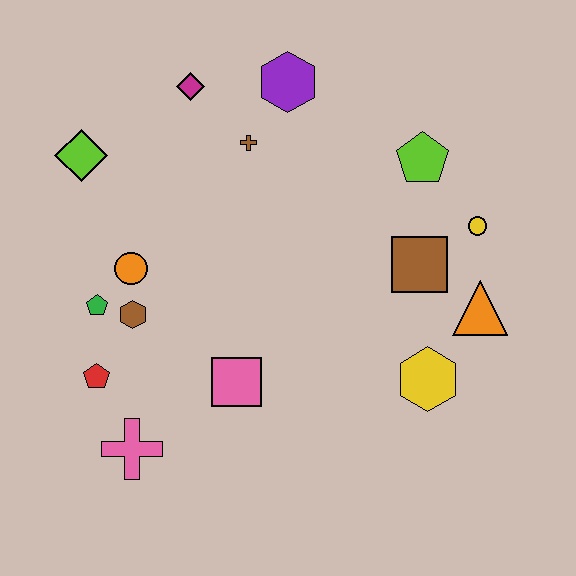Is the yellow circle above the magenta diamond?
No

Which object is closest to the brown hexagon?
The green pentagon is closest to the brown hexagon.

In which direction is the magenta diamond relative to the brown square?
The magenta diamond is to the left of the brown square.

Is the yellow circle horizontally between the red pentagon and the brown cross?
No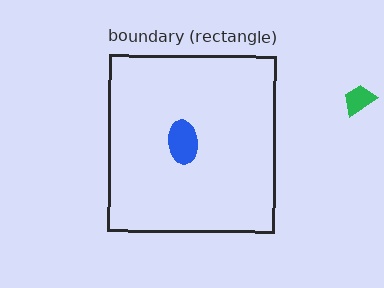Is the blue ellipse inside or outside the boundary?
Inside.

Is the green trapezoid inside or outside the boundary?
Outside.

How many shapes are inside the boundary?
1 inside, 1 outside.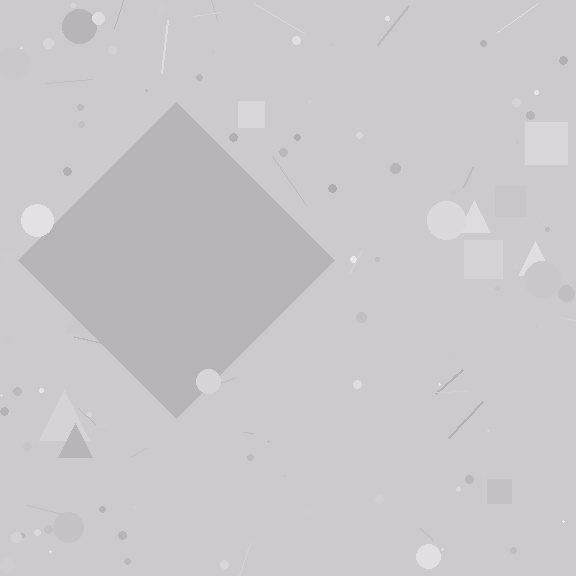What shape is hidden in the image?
A diamond is hidden in the image.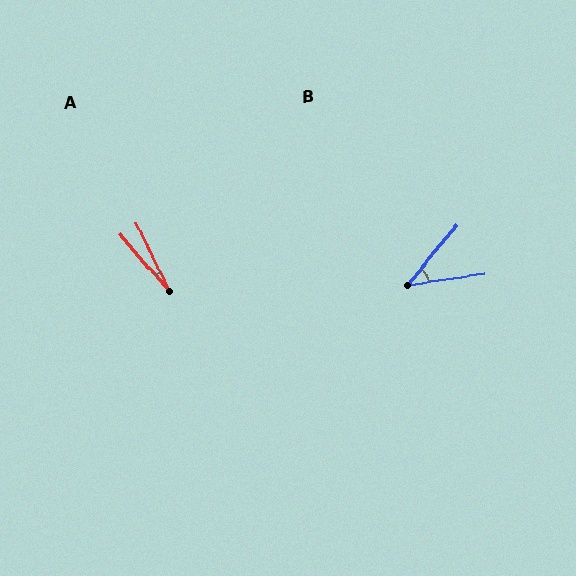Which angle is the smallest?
A, at approximately 15 degrees.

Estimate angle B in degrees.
Approximately 42 degrees.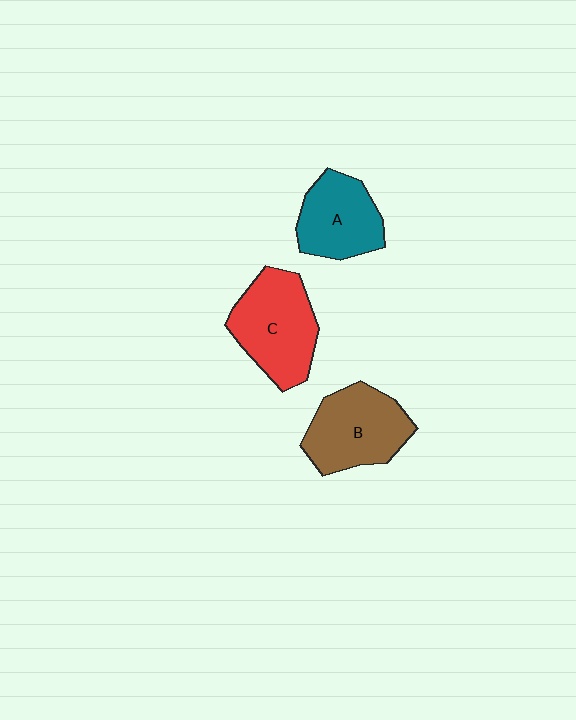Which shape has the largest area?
Shape C (red).